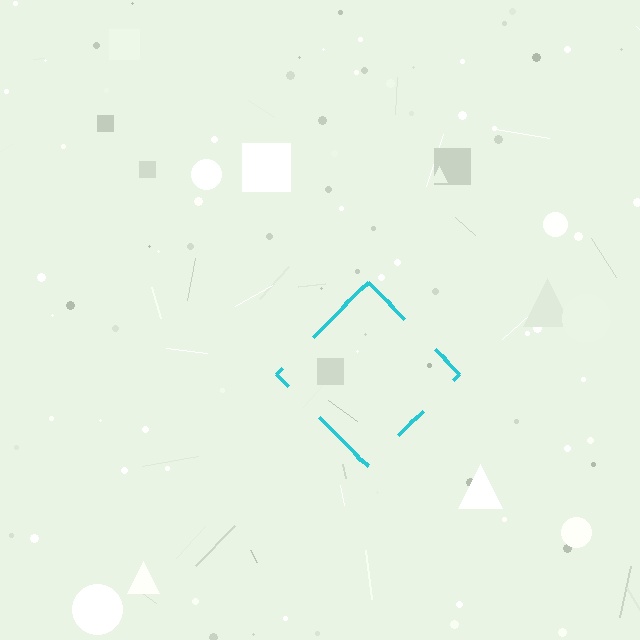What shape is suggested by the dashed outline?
The dashed outline suggests a diamond.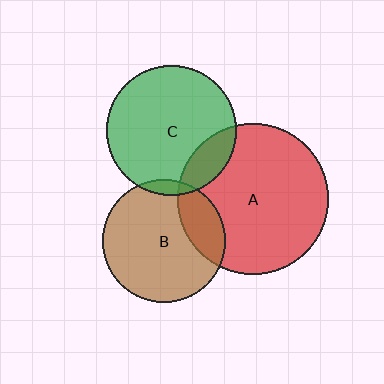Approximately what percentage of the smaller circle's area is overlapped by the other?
Approximately 5%.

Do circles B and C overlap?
Yes.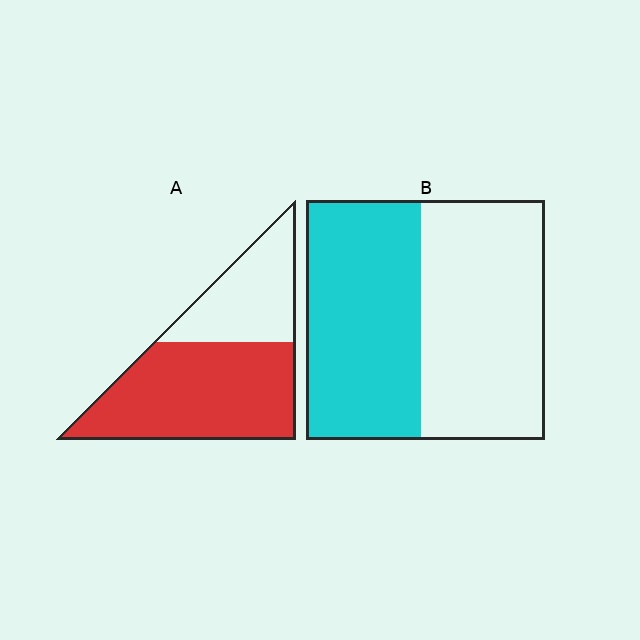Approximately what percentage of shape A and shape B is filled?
A is approximately 65% and B is approximately 50%.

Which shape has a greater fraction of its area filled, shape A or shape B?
Shape A.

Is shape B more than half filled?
Roughly half.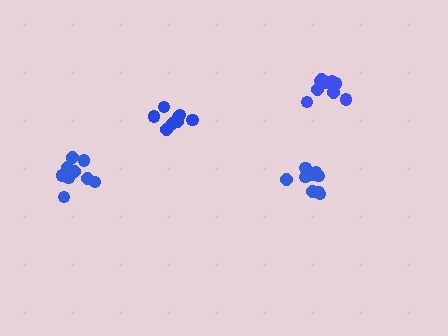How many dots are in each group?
Group 1: 11 dots, Group 2: 11 dots, Group 3: 9 dots, Group 4: 8 dots (39 total).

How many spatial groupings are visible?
There are 4 spatial groupings.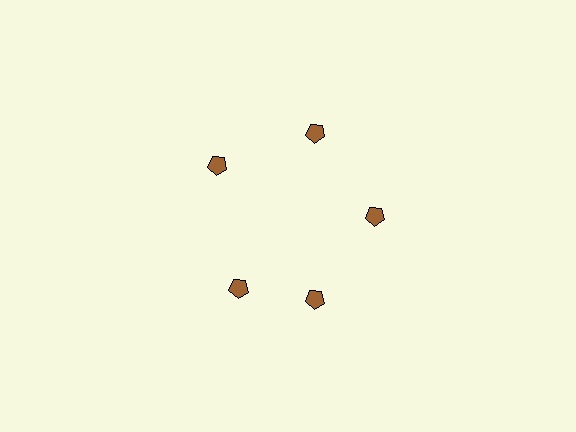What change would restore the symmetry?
The symmetry would be restored by rotating it back into even spacing with its neighbors so that all 5 pentagons sit at equal angles and equal distance from the center.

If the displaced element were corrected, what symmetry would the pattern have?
It would have 5-fold rotational symmetry — the pattern would map onto itself every 72 degrees.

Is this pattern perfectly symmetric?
No. The 5 brown pentagons are arranged in a ring, but one element near the 8 o'clock position is rotated out of alignment along the ring, breaking the 5-fold rotational symmetry.